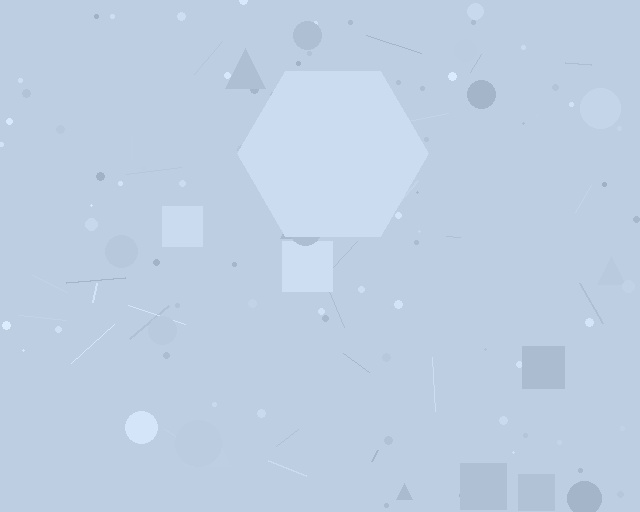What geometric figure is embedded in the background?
A hexagon is embedded in the background.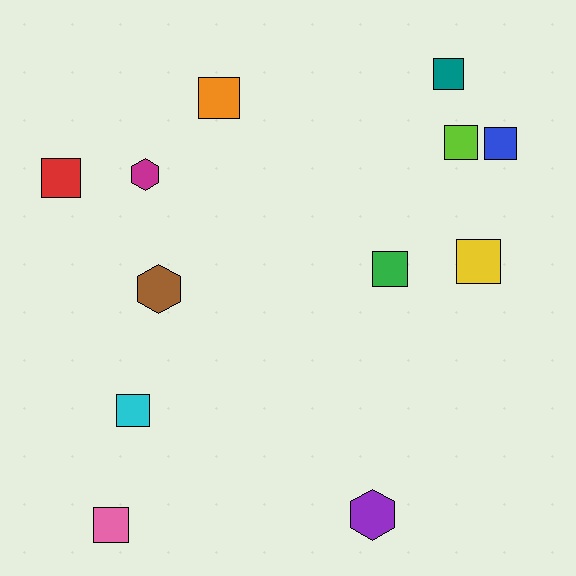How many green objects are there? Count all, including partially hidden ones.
There is 1 green object.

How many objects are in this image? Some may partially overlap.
There are 12 objects.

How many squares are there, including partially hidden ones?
There are 9 squares.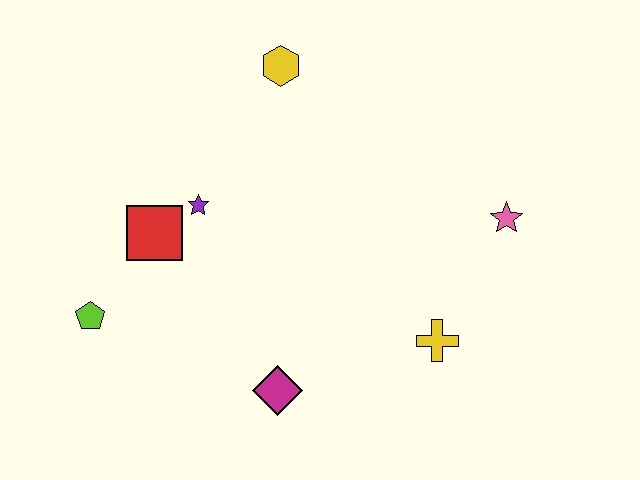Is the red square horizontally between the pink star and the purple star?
No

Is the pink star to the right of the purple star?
Yes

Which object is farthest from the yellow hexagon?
The magenta diamond is farthest from the yellow hexagon.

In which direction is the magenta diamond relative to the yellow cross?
The magenta diamond is to the left of the yellow cross.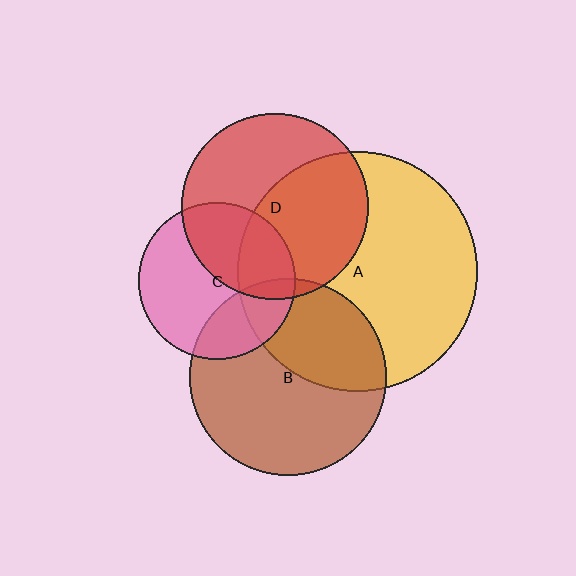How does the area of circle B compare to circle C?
Approximately 1.6 times.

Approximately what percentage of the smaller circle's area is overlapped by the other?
Approximately 35%.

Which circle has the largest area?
Circle A (yellow).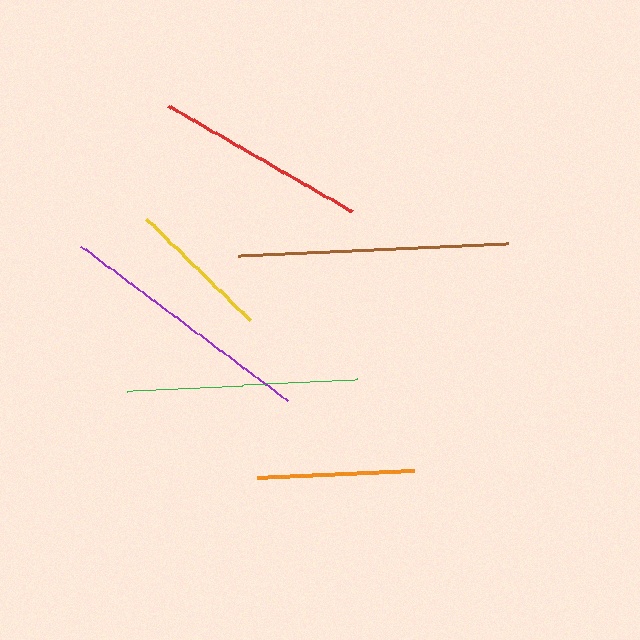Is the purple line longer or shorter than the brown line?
The brown line is longer than the purple line.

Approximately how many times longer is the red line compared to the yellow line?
The red line is approximately 1.5 times the length of the yellow line.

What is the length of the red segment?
The red segment is approximately 212 pixels long.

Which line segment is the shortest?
The yellow line is the shortest at approximately 145 pixels.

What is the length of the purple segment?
The purple segment is approximately 257 pixels long.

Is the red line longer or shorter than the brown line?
The brown line is longer than the red line.